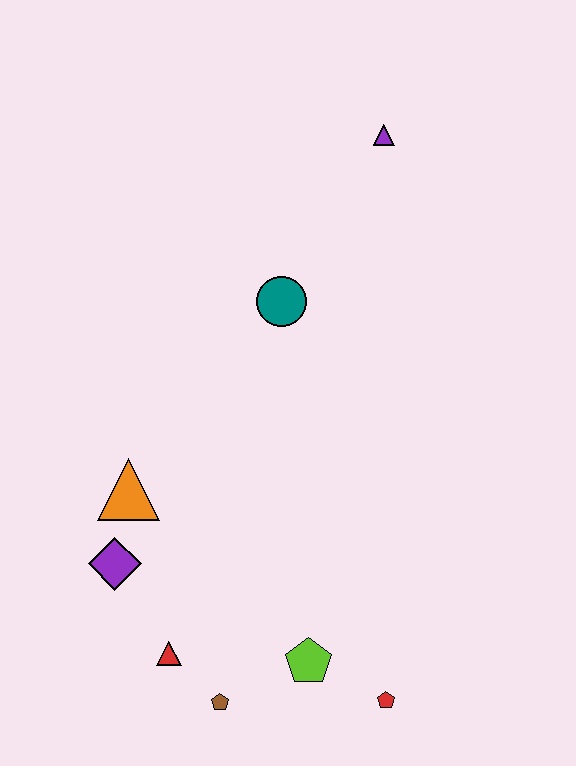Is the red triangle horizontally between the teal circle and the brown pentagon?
No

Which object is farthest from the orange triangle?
The purple triangle is farthest from the orange triangle.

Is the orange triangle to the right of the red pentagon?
No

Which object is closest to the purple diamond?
The orange triangle is closest to the purple diamond.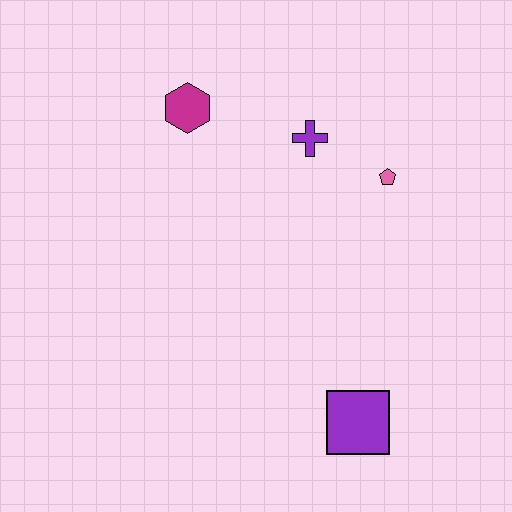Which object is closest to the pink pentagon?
The purple cross is closest to the pink pentagon.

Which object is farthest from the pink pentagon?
The purple square is farthest from the pink pentagon.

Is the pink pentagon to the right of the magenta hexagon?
Yes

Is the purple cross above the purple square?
Yes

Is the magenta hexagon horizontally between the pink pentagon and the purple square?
No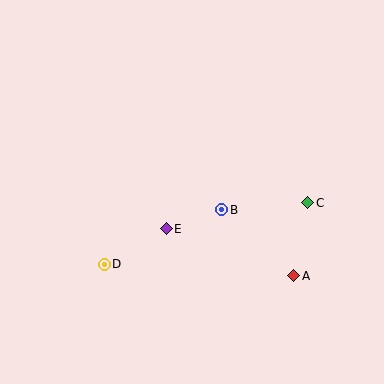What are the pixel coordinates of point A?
Point A is at (294, 276).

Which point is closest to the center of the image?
Point B at (222, 210) is closest to the center.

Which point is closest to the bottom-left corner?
Point D is closest to the bottom-left corner.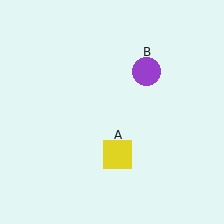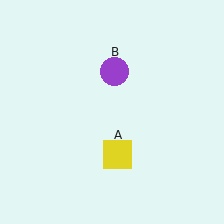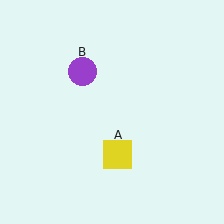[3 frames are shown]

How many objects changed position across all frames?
1 object changed position: purple circle (object B).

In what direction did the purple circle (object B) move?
The purple circle (object B) moved left.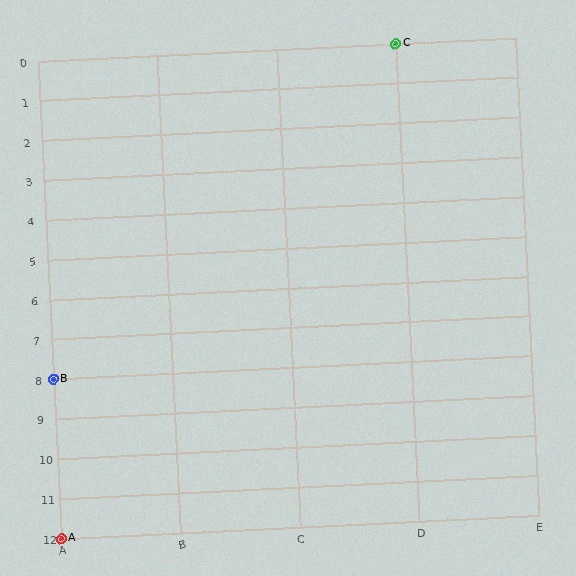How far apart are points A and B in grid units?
Points A and B are 4 rows apart.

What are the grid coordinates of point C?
Point C is at grid coordinates (D, 0).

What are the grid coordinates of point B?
Point B is at grid coordinates (A, 8).